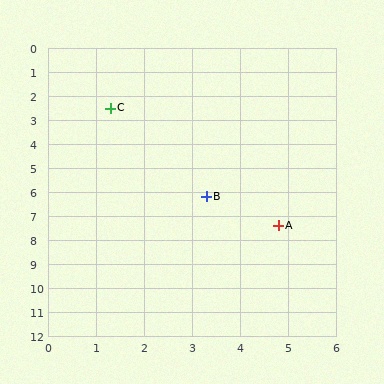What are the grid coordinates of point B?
Point B is at approximately (3.3, 6.2).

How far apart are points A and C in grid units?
Points A and C are about 6.0 grid units apart.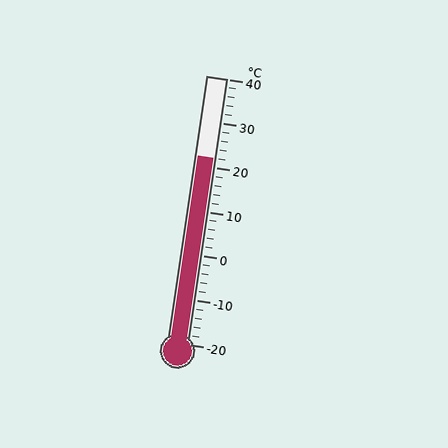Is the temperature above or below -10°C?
The temperature is above -10°C.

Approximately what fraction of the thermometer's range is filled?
The thermometer is filled to approximately 70% of its range.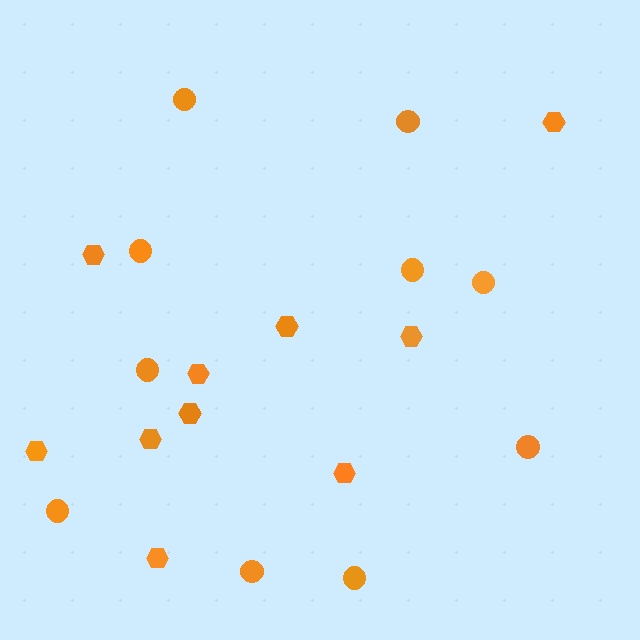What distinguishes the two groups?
There are 2 groups: one group of circles (10) and one group of hexagons (10).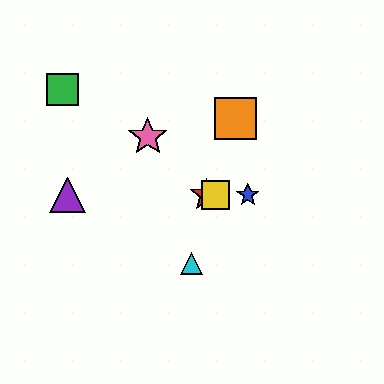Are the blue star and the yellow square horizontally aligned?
Yes, both are at y≈195.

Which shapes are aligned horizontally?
The red star, the blue star, the yellow square, the purple triangle are aligned horizontally.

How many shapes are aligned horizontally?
4 shapes (the red star, the blue star, the yellow square, the purple triangle) are aligned horizontally.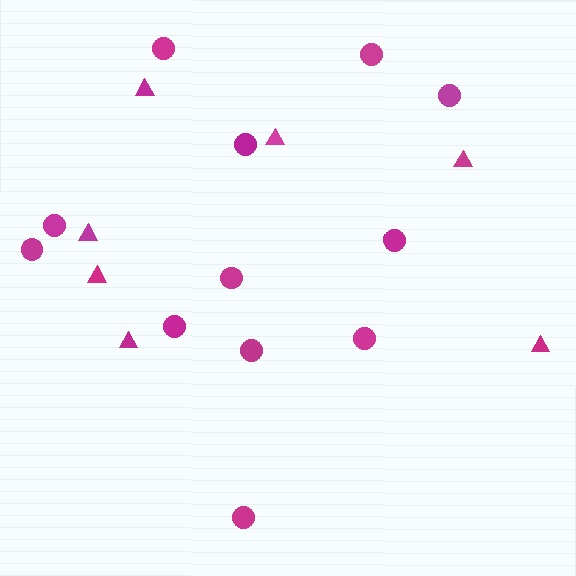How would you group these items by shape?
There are 2 groups: one group of triangles (7) and one group of circles (12).